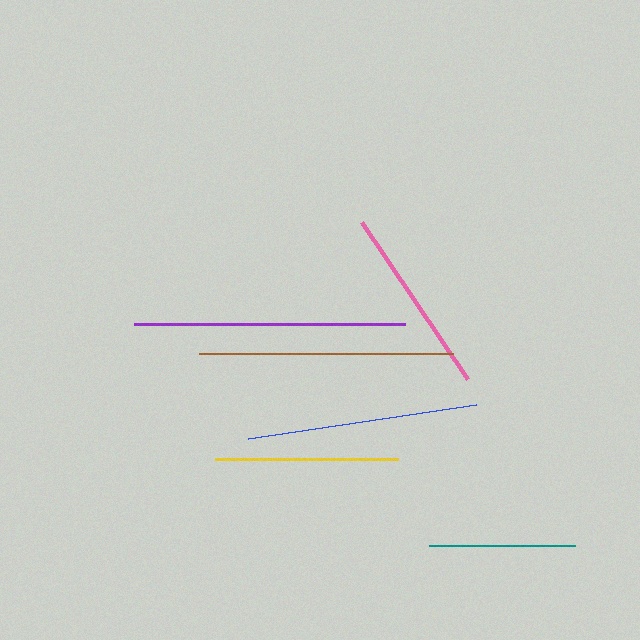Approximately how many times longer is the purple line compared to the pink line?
The purple line is approximately 1.4 times the length of the pink line.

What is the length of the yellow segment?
The yellow segment is approximately 183 pixels long.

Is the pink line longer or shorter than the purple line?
The purple line is longer than the pink line.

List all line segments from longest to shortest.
From longest to shortest: purple, brown, blue, pink, yellow, teal.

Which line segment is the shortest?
The teal line is the shortest at approximately 146 pixels.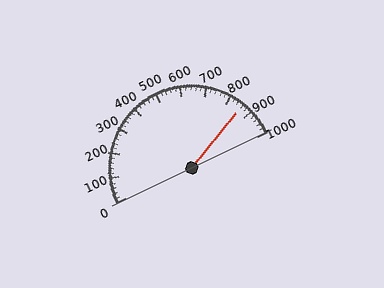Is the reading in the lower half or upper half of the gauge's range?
The reading is in the upper half of the range (0 to 1000).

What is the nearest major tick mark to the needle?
The nearest major tick mark is 900.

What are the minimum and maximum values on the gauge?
The gauge ranges from 0 to 1000.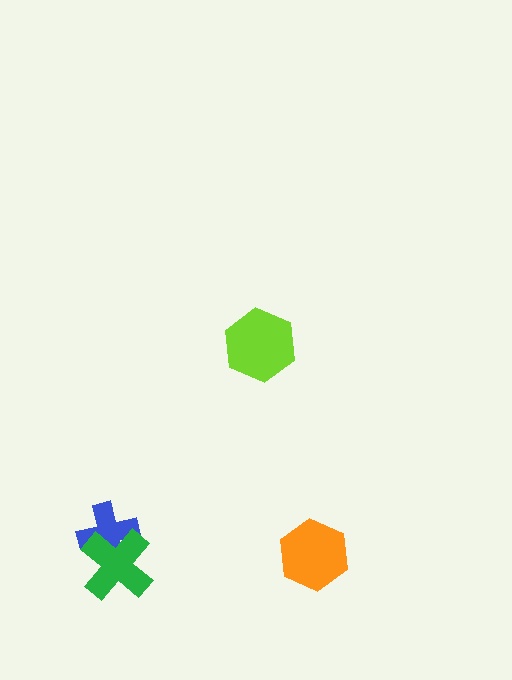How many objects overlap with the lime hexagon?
0 objects overlap with the lime hexagon.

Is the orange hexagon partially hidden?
No, no other shape covers it.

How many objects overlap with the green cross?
1 object overlaps with the green cross.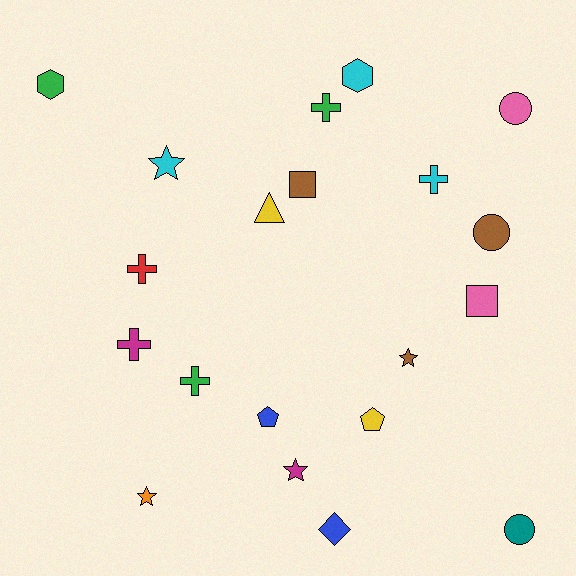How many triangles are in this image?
There is 1 triangle.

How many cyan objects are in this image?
There are 3 cyan objects.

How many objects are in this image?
There are 20 objects.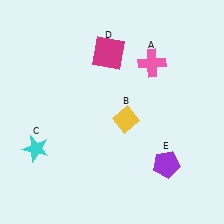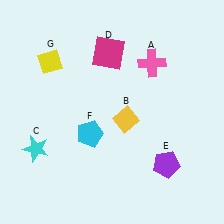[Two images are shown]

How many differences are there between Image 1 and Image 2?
There are 2 differences between the two images.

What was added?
A cyan pentagon (F), a yellow diamond (G) were added in Image 2.